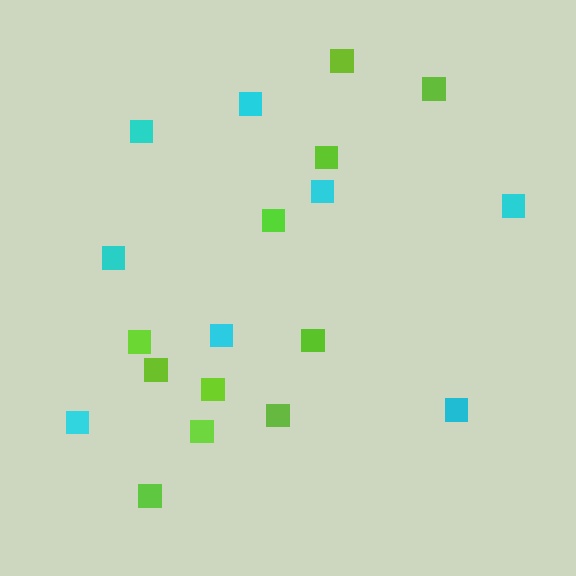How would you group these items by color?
There are 2 groups: one group of cyan squares (8) and one group of lime squares (11).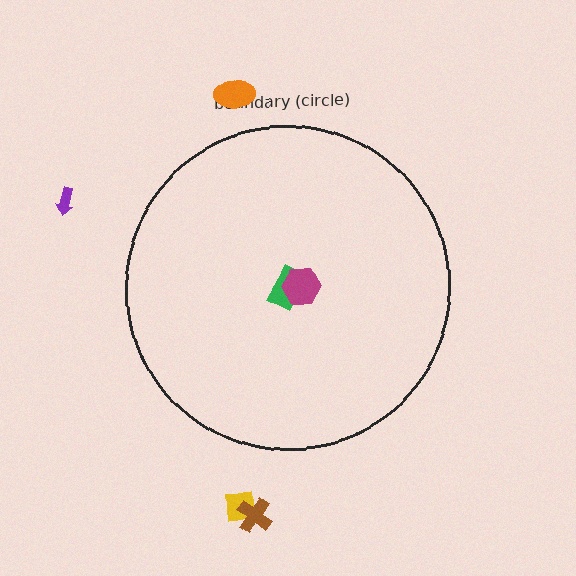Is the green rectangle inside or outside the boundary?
Inside.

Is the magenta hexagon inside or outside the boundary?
Inside.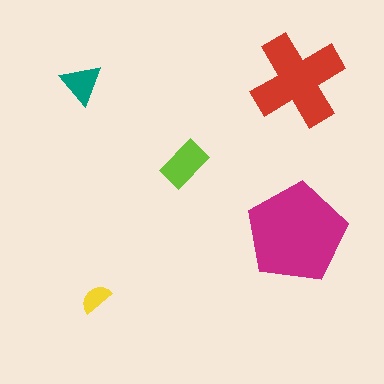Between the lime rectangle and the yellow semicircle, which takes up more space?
The lime rectangle.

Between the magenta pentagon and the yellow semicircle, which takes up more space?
The magenta pentagon.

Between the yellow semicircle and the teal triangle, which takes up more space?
The teal triangle.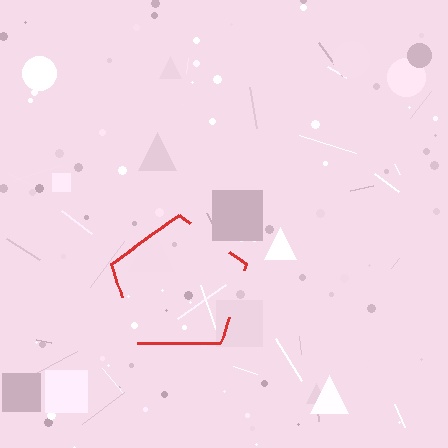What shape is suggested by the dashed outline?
The dashed outline suggests a pentagon.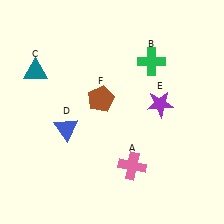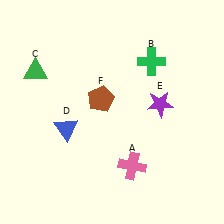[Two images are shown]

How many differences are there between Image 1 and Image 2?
There is 1 difference between the two images.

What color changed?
The triangle (C) changed from teal in Image 1 to green in Image 2.